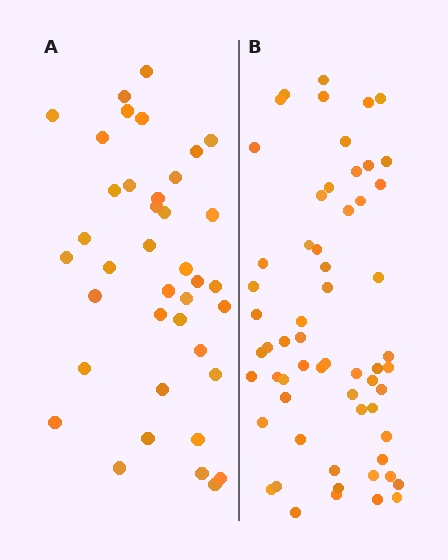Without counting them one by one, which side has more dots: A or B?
Region B (the right region) has more dots.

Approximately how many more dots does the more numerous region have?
Region B has approximately 20 more dots than region A.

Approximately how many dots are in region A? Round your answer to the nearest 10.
About 40 dots. (The exact count is 39, which rounds to 40.)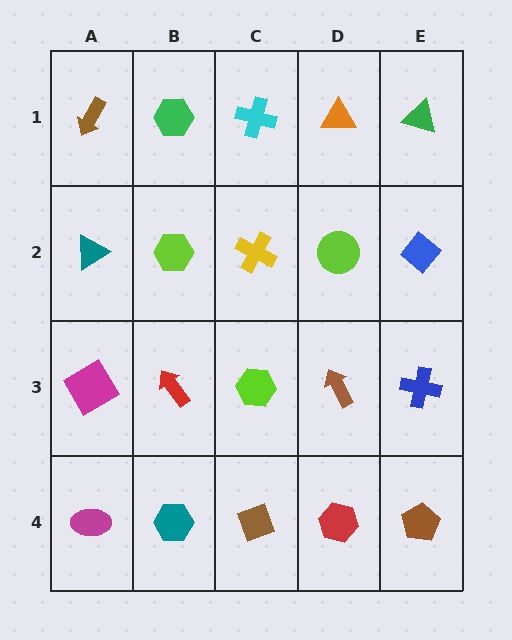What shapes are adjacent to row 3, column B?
A lime hexagon (row 2, column B), a teal hexagon (row 4, column B), a magenta diamond (row 3, column A), a lime hexagon (row 3, column C).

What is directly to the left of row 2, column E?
A lime circle.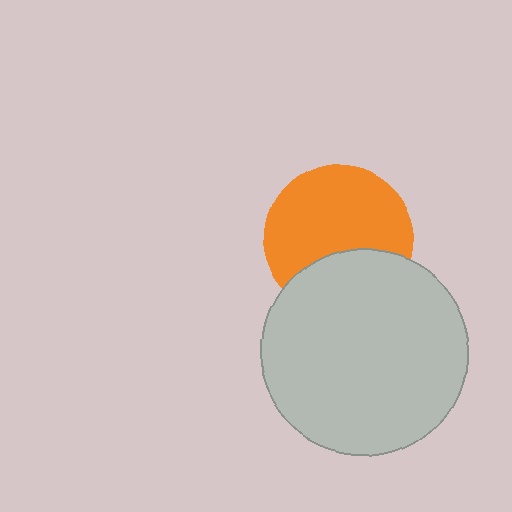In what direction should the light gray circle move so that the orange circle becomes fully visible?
The light gray circle should move down. That is the shortest direction to clear the overlap and leave the orange circle fully visible.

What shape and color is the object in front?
The object in front is a light gray circle.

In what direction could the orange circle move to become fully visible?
The orange circle could move up. That would shift it out from behind the light gray circle entirely.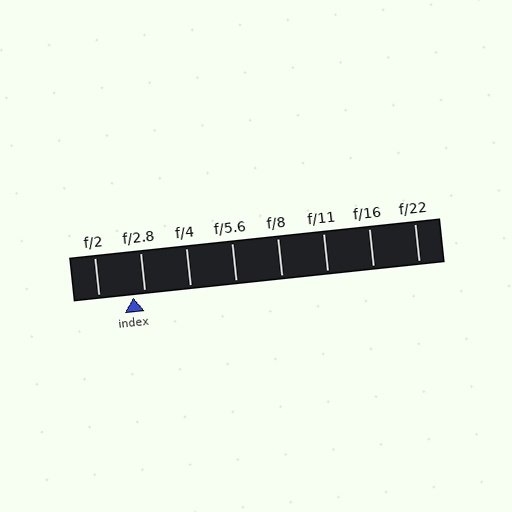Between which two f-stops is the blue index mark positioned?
The index mark is between f/2 and f/2.8.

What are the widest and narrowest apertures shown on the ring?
The widest aperture shown is f/2 and the narrowest is f/22.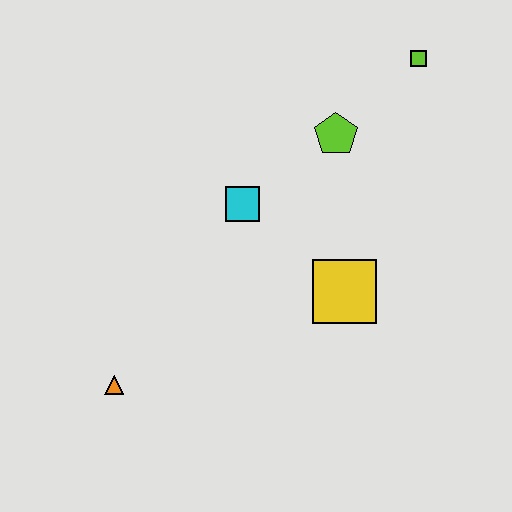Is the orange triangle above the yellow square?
No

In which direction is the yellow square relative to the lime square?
The yellow square is below the lime square.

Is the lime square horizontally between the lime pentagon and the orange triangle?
No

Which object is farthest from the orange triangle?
The lime square is farthest from the orange triangle.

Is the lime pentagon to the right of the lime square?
No